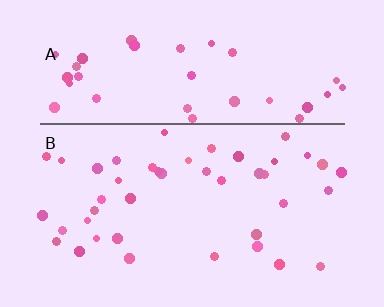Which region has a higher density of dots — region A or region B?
A (the top).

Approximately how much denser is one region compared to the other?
Approximately 1.0× — region A over region B.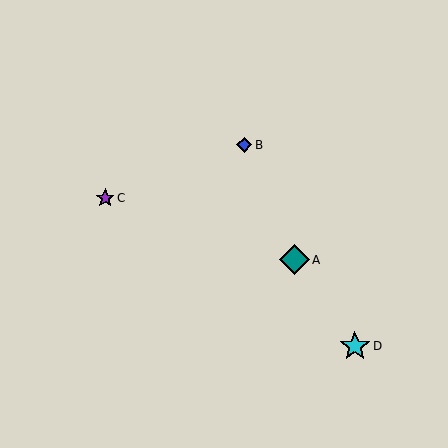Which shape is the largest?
The cyan star (labeled D) is the largest.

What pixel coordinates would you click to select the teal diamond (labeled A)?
Click at (294, 260) to select the teal diamond A.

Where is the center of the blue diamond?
The center of the blue diamond is at (244, 145).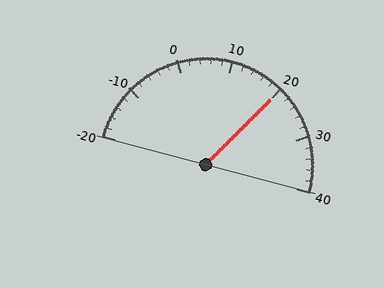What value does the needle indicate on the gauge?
The needle indicates approximately 20.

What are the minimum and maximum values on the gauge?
The gauge ranges from -20 to 40.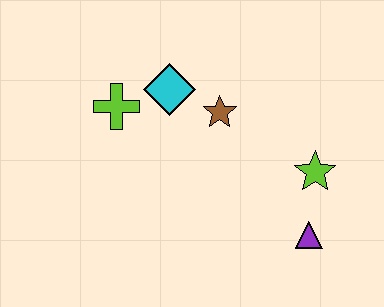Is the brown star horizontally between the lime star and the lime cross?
Yes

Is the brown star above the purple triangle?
Yes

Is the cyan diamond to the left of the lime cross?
No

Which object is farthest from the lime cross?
The purple triangle is farthest from the lime cross.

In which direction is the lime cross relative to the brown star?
The lime cross is to the left of the brown star.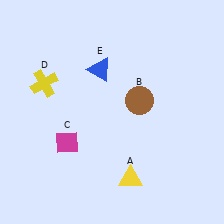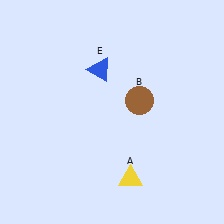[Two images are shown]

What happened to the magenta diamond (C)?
The magenta diamond (C) was removed in Image 2. It was in the bottom-left area of Image 1.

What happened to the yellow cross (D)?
The yellow cross (D) was removed in Image 2. It was in the top-left area of Image 1.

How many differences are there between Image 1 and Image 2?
There are 2 differences between the two images.